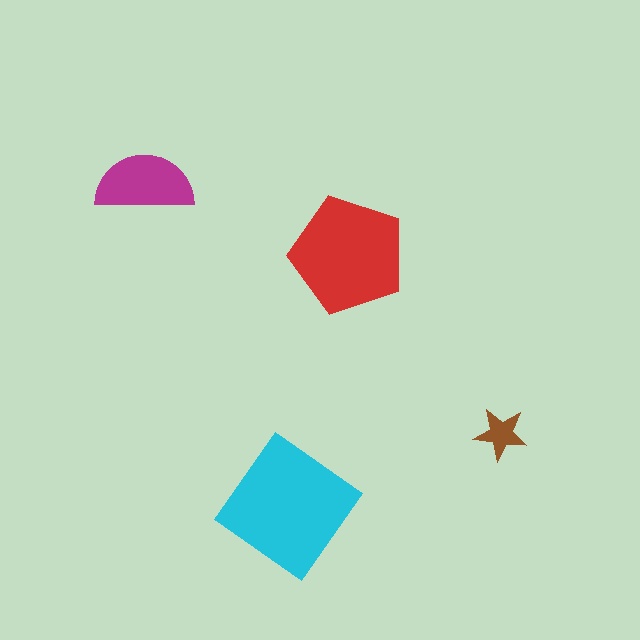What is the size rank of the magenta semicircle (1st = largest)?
3rd.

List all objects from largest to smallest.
The cyan diamond, the red pentagon, the magenta semicircle, the brown star.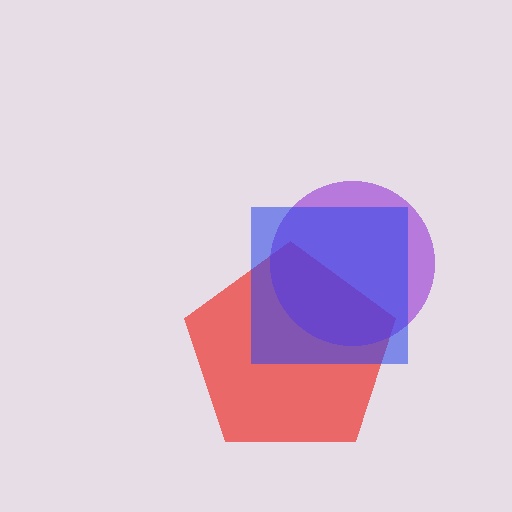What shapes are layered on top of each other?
The layered shapes are: a red pentagon, a purple circle, a blue square.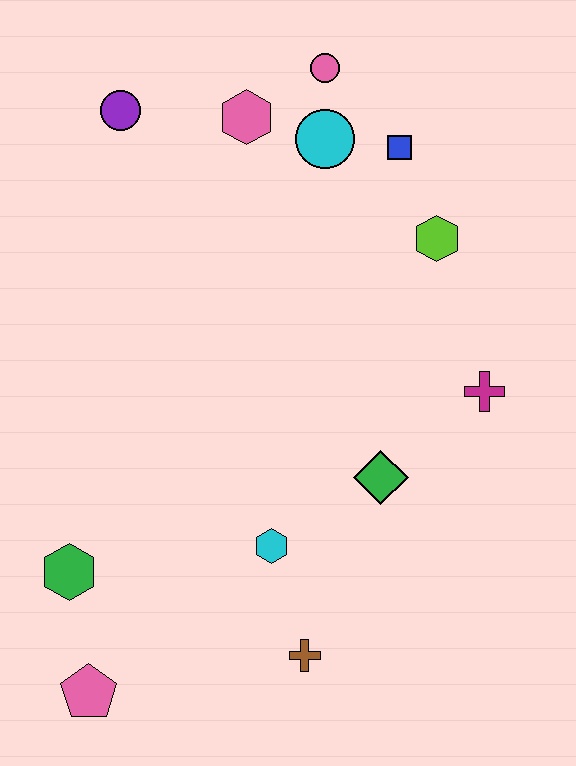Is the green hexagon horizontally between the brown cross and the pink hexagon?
No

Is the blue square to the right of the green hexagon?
Yes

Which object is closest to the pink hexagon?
The cyan circle is closest to the pink hexagon.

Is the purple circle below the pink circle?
Yes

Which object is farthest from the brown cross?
The pink circle is farthest from the brown cross.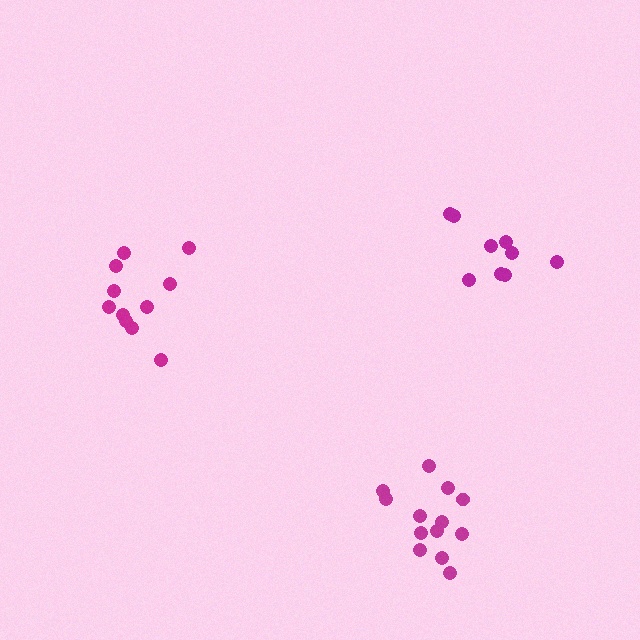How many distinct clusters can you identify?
There are 3 distinct clusters.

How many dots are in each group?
Group 1: 11 dots, Group 2: 9 dots, Group 3: 13 dots (33 total).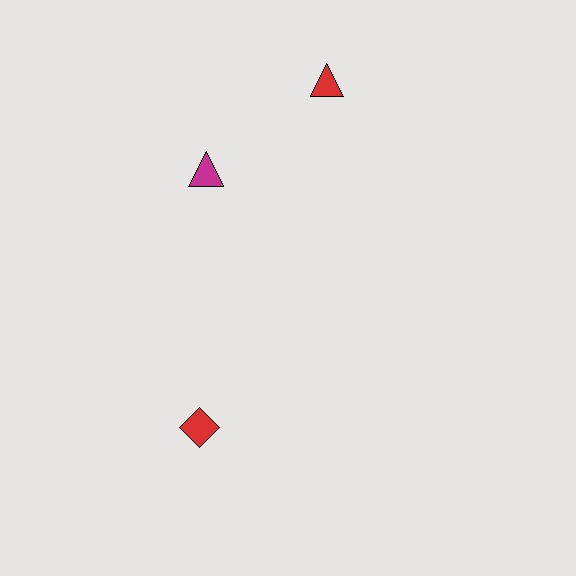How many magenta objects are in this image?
There is 1 magenta object.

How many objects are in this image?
There are 3 objects.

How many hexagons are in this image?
There are no hexagons.